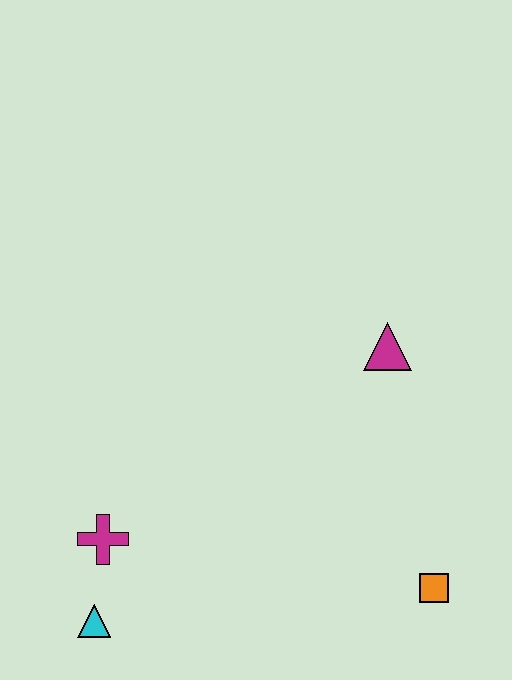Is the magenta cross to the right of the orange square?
No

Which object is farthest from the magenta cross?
The magenta triangle is farthest from the magenta cross.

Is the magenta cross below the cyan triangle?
No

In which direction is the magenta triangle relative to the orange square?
The magenta triangle is above the orange square.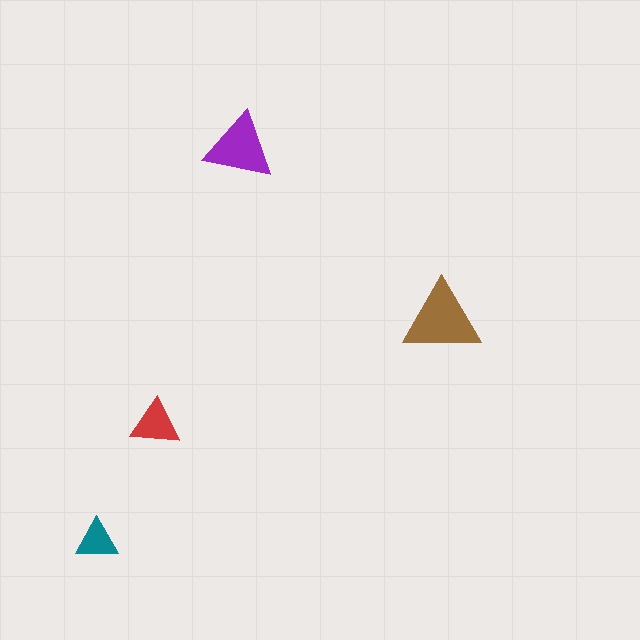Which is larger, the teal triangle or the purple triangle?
The purple one.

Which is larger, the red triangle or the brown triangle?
The brown one.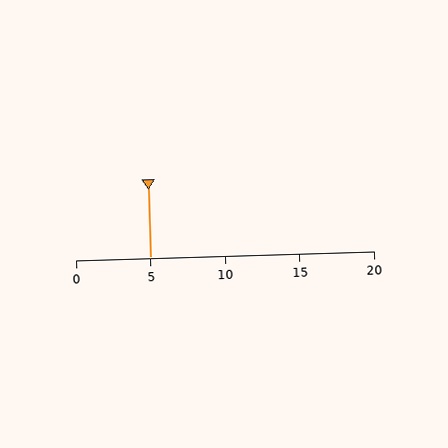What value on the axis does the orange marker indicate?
The marker indicates approximately 5.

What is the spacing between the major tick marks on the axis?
The major ticks are spaced 5 apart.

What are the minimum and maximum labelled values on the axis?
The axis runs from 0 to 20.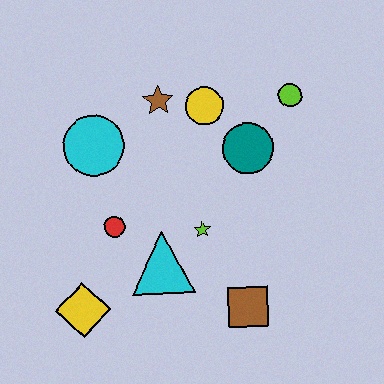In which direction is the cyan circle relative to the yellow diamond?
The cyan circle is above the yellow diamond.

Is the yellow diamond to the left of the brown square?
Yes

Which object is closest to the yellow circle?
The brown star is closest to the yellow circle.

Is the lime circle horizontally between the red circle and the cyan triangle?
No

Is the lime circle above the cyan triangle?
Yes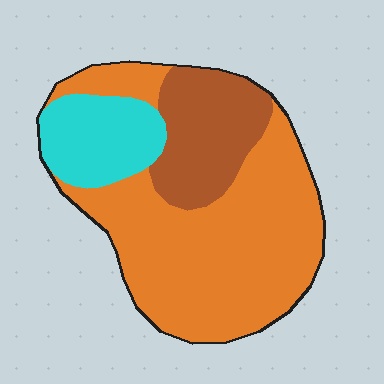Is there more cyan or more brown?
Brown.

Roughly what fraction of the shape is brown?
Brown covers around 20% of the shape.